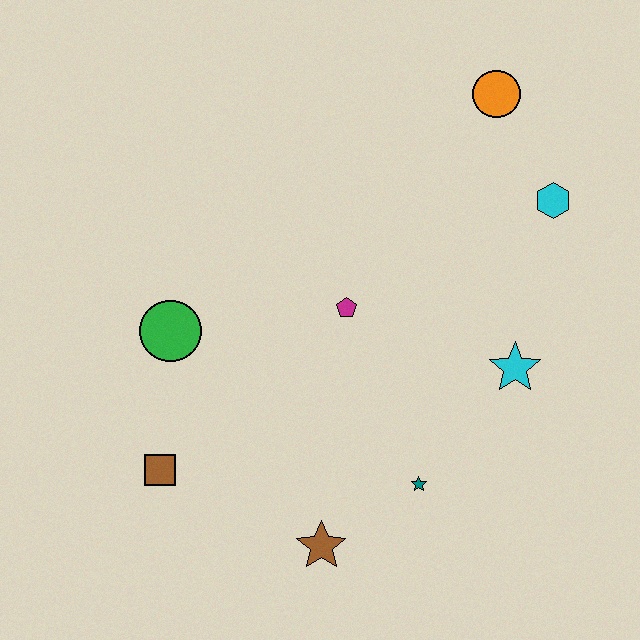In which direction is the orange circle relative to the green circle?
The orange circle is to the right of the green circle.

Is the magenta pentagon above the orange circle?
No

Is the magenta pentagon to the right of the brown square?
Yes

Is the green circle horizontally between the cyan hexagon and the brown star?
No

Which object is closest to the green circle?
The brown square is closest to the green circle.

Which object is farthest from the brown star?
The orange circle is farthest from the brown star.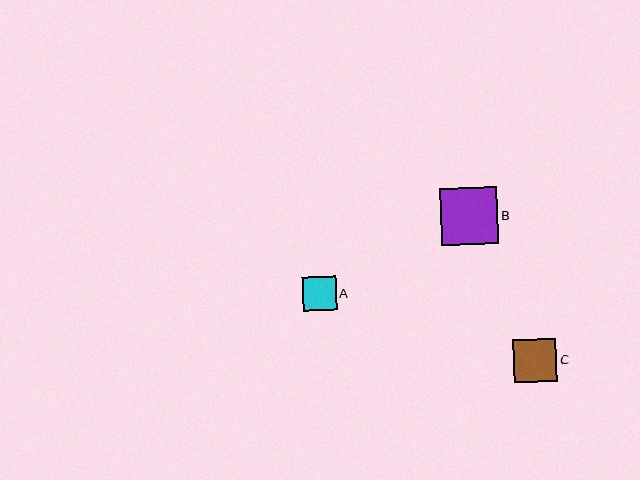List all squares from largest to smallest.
From largest to smallest: B, C, A.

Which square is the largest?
Square B is the largest with a size of approximately 58 pixels.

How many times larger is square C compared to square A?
Square C is approximately 1.3 times the size of square A.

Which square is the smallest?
Square A is the smallest with a size of approximately 34 pixels.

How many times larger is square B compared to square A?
Square B is approximately 1.7 times the size of square A.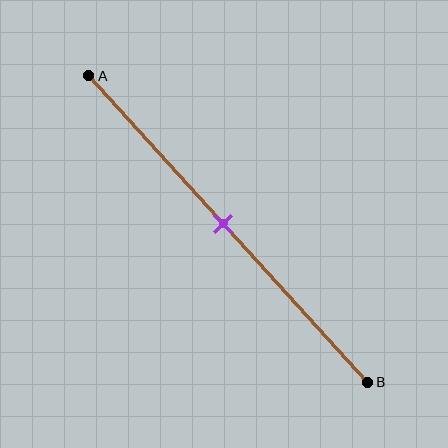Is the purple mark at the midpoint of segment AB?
Yes, the mark is approximately at the midpoint.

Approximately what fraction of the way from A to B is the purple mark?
The purple mark is approximately 50% of the way from A to B.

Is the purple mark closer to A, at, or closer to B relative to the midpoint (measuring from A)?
The purple mark is approximately at the midpoint of segment AB.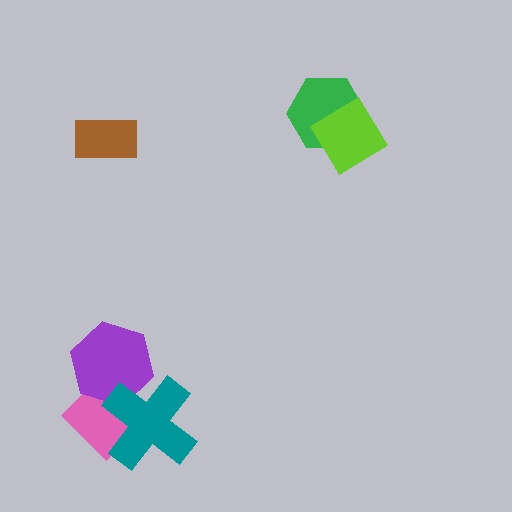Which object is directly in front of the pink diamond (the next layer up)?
The purple hexagon is directly in front of the pink diamond.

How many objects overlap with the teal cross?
2 objects overlap with the teal cross.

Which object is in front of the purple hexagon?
The teal cross is in front of the purple hexagon.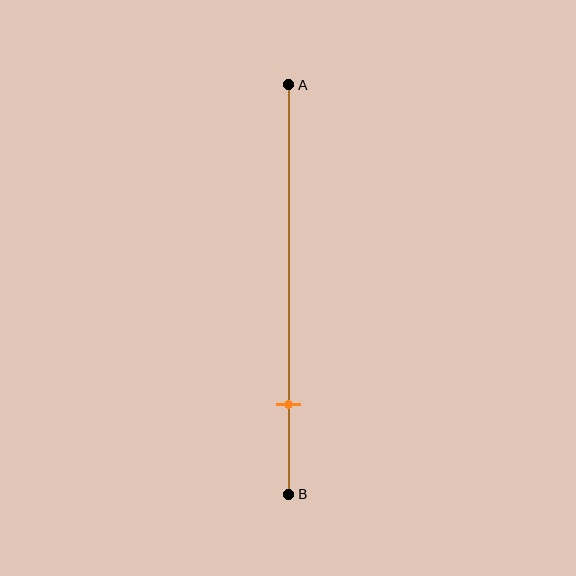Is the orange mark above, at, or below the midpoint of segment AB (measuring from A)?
The orange mark is below the midpoint of segment AB.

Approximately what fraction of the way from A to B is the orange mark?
The orange mark is approximately 80% of the way from A to B.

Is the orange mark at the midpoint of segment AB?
No, the mark is at about 80% from A, not at the 50% midpoint.